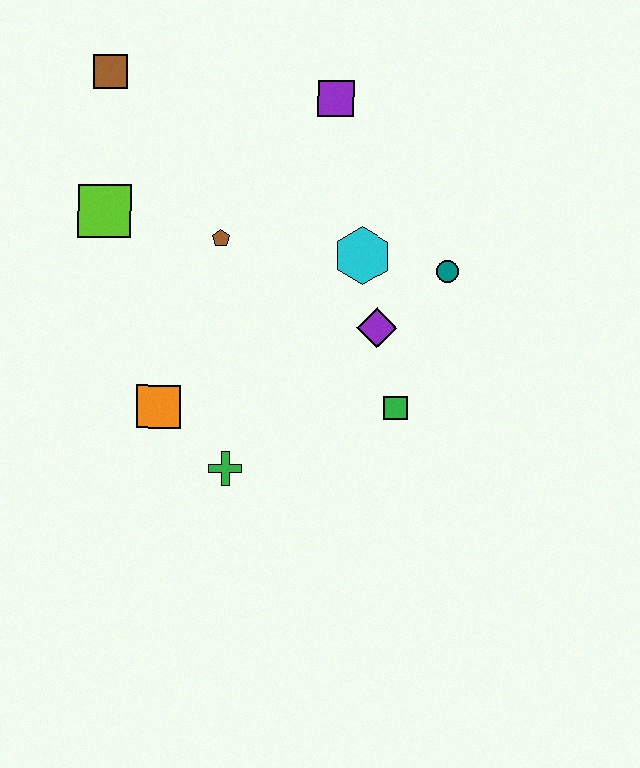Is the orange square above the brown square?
No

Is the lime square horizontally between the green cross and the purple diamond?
No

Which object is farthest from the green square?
The brown square is farthest from the green square.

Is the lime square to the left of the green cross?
Yes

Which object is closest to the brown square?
The lime square is closest to the brown square.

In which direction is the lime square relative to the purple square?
The lime square is to the left of the purple square.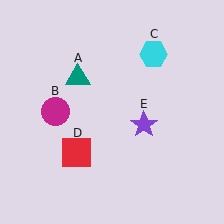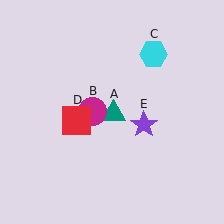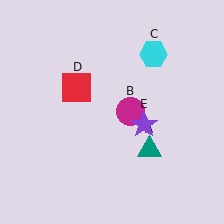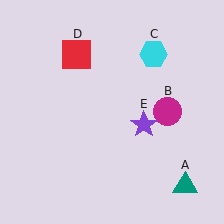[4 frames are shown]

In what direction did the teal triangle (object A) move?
The teal triangle (object A) moved down and to the right.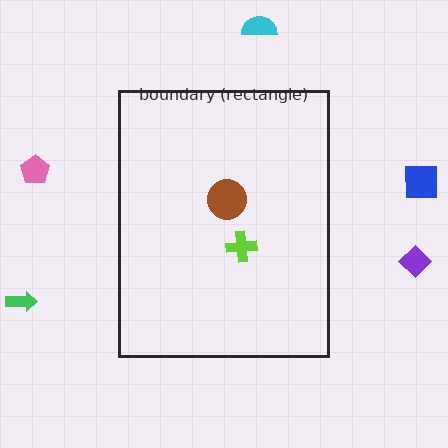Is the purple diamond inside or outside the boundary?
Outside.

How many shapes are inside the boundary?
2 inside, 5 outside.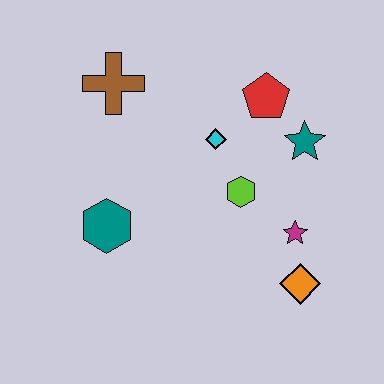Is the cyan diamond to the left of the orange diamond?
Yes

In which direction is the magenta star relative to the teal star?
The magenta star is below the teal star.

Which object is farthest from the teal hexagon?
The teal star is farthest from the teal hexagon.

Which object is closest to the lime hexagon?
The cyan diamond is closest to the lime hexagon.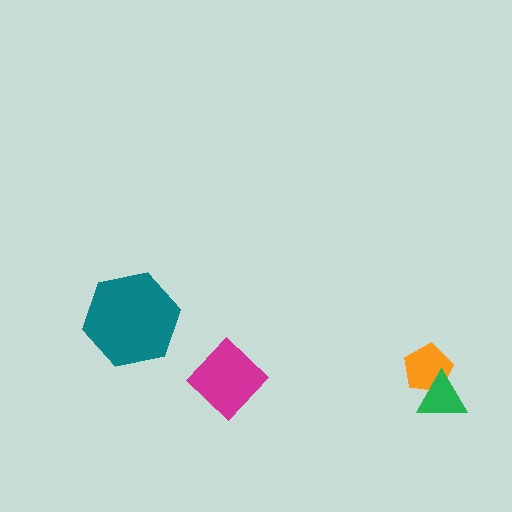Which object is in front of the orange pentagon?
The green triangle is in front of the orange pentagon.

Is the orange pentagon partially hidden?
Yes, it is partially covered by another shape.